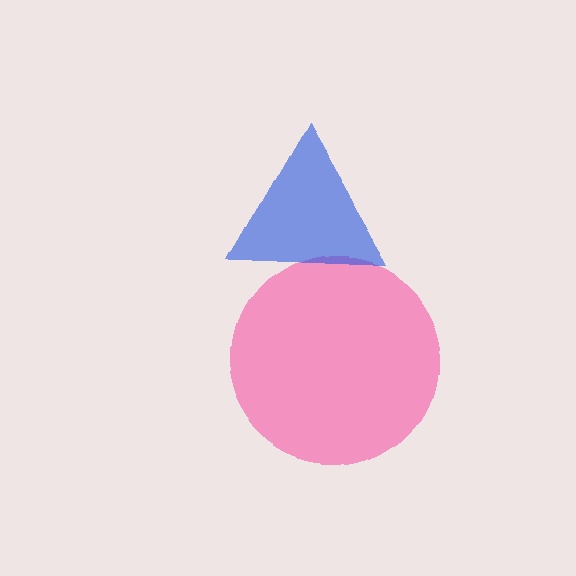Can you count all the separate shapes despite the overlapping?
Yes, there are 2 separate shapes.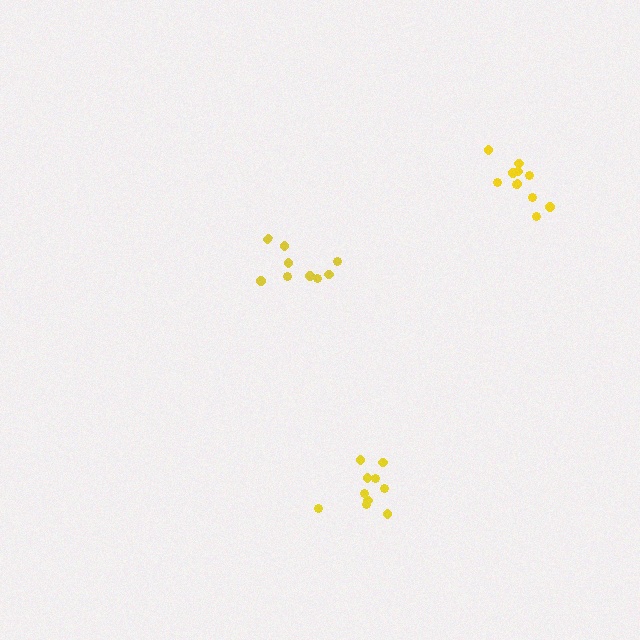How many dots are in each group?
Group 1: 9 dots, Group 2: 10 dots, Group 3: 11 dots (30 total).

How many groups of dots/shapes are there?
There are 3 groups.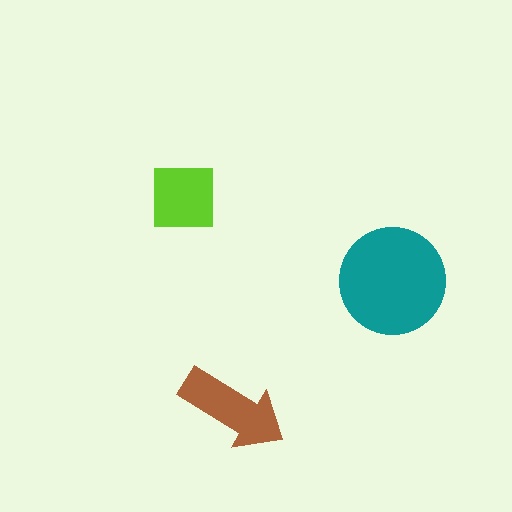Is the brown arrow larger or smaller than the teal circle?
Smaller.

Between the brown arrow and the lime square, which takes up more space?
The brown arrow.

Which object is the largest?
The teal circle.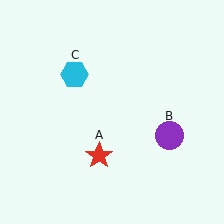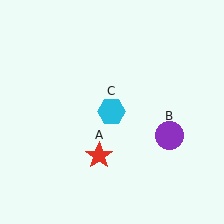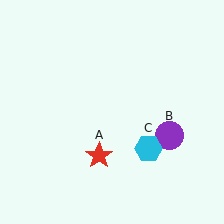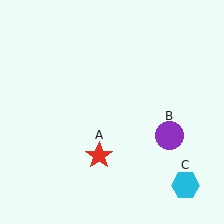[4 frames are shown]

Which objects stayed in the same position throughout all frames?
Red star (object A) and purple circle (object B) remained stationary.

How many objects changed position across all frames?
1 object changed position: cyan hexagon (object C).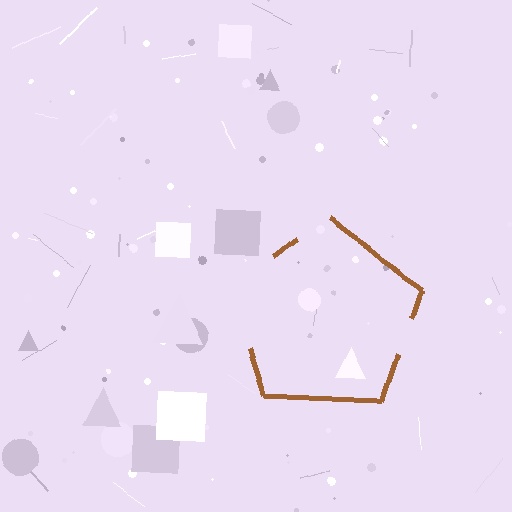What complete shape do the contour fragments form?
The contour fragments form a pentagon.